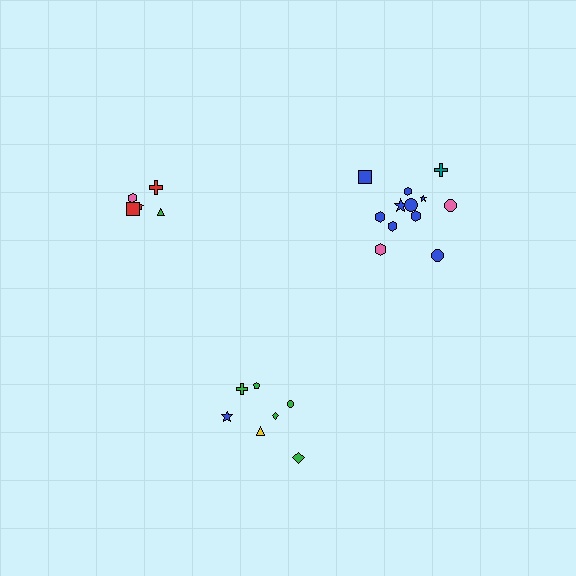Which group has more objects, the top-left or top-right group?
The top-right group.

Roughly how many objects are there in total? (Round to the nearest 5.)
Roughly 25 objects in total.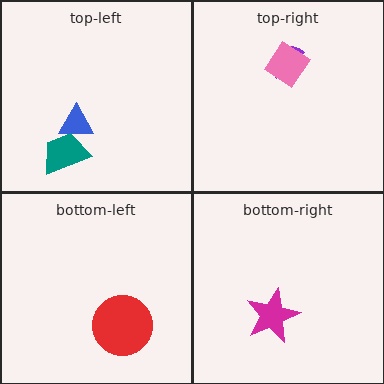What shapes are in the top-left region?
The blue triangle, the teal trapezoid.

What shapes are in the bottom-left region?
The red circle.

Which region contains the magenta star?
The bottom-right region.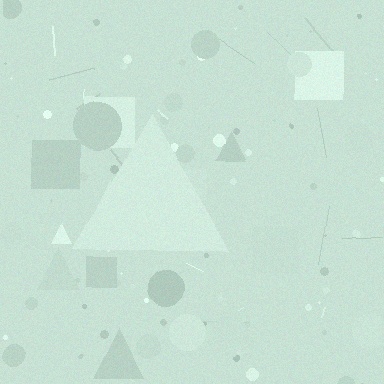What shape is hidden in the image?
A triangle is hidden in the image.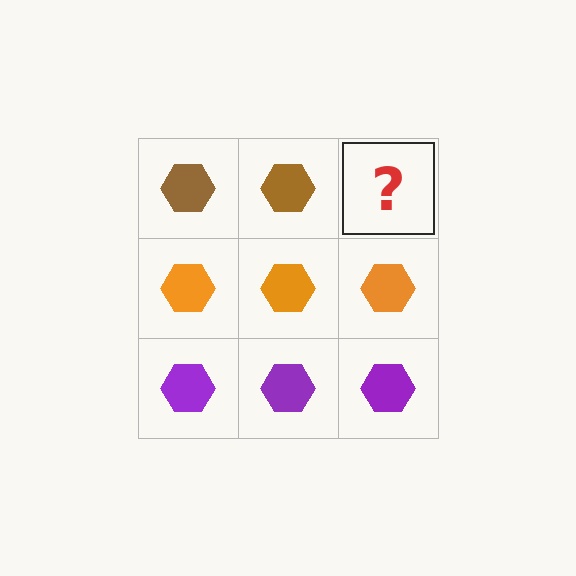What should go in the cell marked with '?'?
The missing cell should contain a brown hexagon.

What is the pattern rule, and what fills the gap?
The rule is that each row has a consistent color. The gap should be filled with a brown hexagon.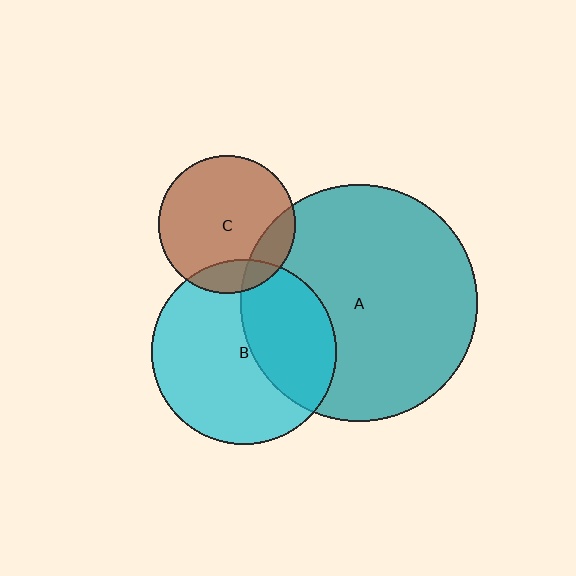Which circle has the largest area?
Circle A (teal).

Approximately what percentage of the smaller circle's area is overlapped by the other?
Approximately 15%.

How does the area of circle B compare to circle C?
Approximately 1.8 times.